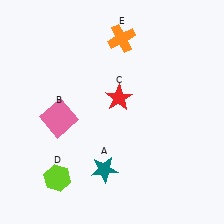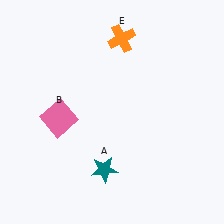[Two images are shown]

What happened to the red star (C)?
The red star (C) was removed in Image 2. It was in the top-right area of Image 1.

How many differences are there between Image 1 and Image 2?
There are 2 differences between the two images.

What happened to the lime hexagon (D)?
The lime hexagon (D) was removed in Image 2. It was in the bottom-left area of Image 1.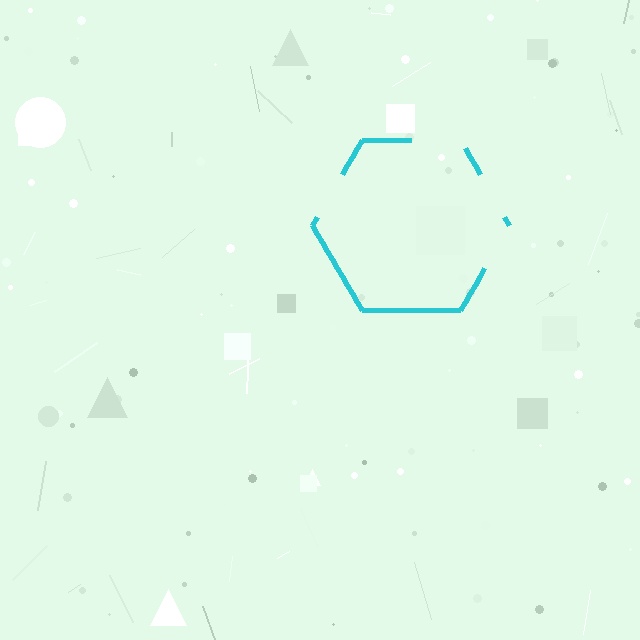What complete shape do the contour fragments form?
The contour fragments form a hexagon.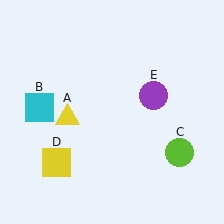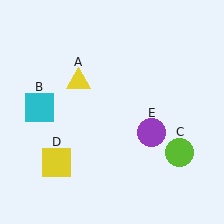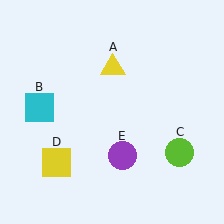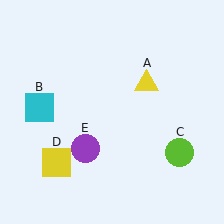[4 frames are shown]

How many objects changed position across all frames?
2 objects changed position: yellow triangle (object A), purple circle (object E).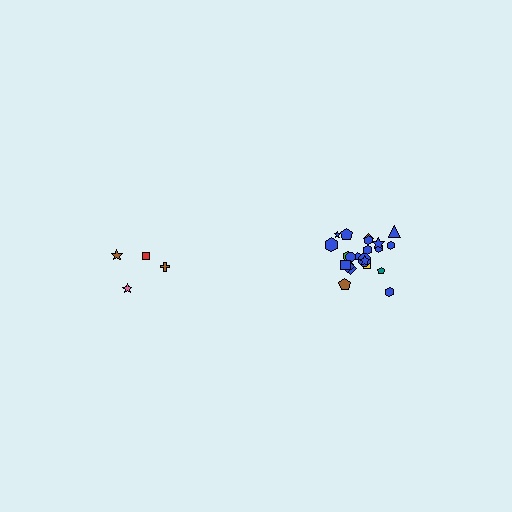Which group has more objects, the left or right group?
The right group.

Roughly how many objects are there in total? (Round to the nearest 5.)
Roughly 25 objects in total.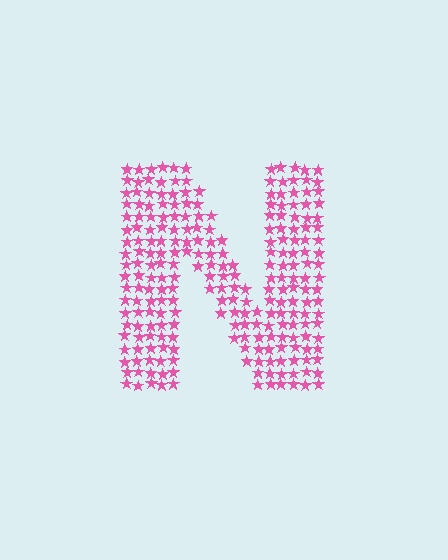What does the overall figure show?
The overall figure shows the letter N.